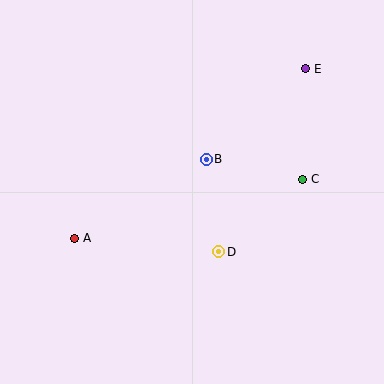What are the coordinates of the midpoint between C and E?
The midpoint between C and E is at (304, 124).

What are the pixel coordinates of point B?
Point B is at (206, 159).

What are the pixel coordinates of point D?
Point D is at (219, 252).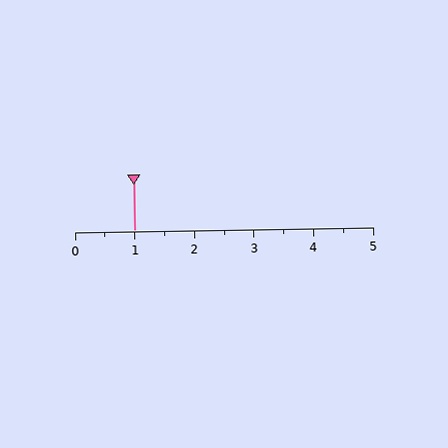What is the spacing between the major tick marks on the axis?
The major ticks are spaced 1 apart.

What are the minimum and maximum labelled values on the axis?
The axis runs from 0 to 5.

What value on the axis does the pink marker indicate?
The marker indicates approximately 1.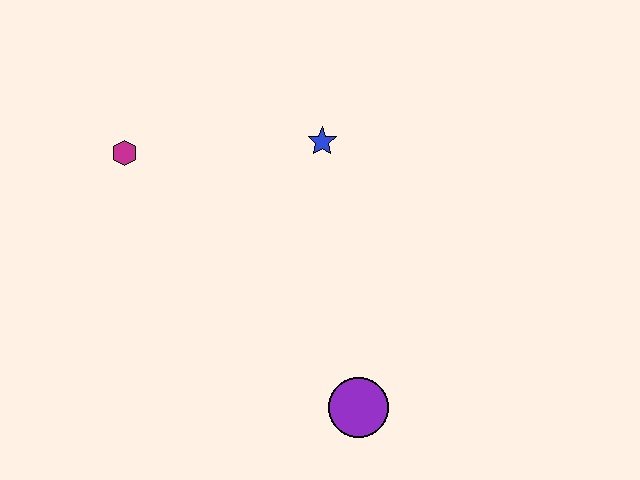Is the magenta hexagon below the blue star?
Yes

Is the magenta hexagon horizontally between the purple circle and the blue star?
No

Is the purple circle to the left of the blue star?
No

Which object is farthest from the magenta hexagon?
The purple circle is farthest from the magenta hexagon.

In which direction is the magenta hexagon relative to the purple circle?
The magenta hexagon is above the purple circle.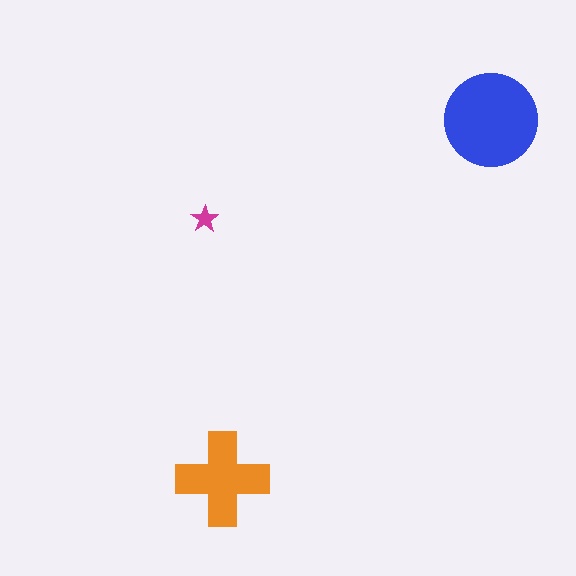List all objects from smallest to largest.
The magenta star, the orange cross, the blue circle.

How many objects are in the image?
There are 3 objects in the image.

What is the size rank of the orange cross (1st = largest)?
2nd.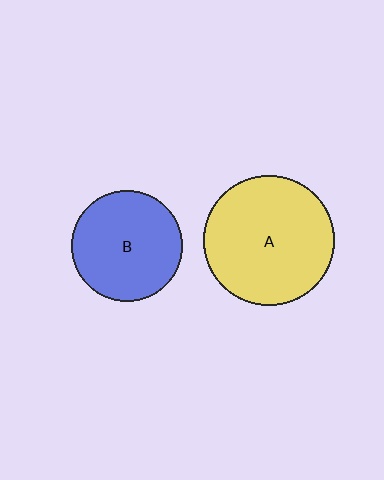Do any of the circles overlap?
No, none of the circles overlap.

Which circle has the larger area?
Circle A (yellow).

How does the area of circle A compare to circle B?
Approximately 1.4 times.